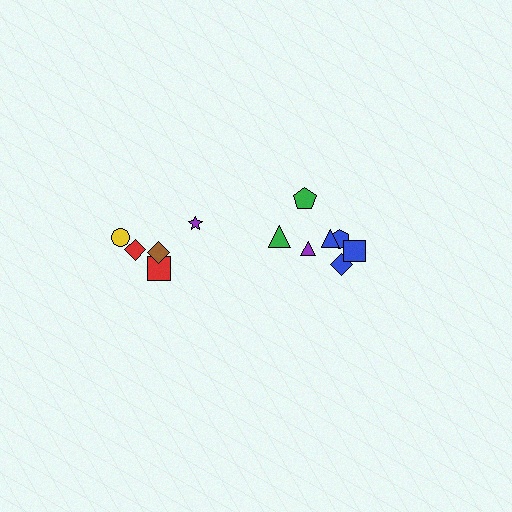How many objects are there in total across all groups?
There are 12 objects.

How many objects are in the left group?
There are 5 objects.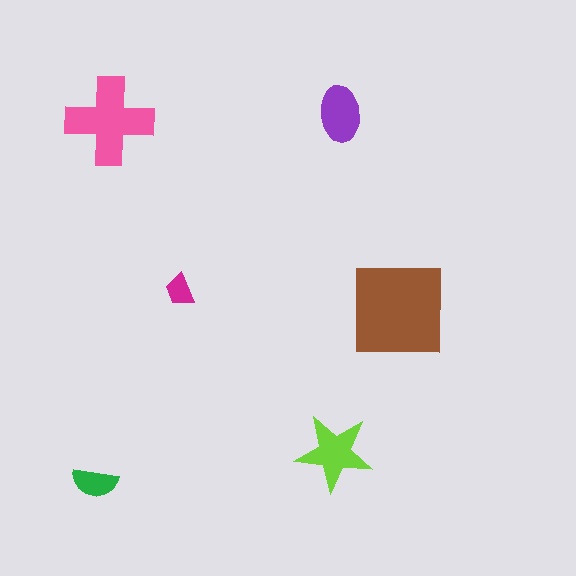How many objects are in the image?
There are 6 objects in the image.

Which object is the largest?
The brown square.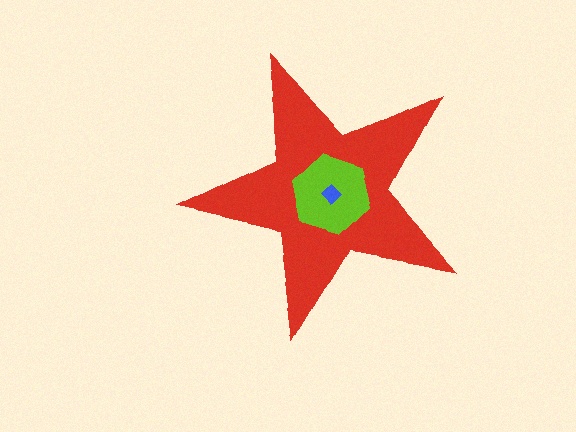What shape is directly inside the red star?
The lime hexagon.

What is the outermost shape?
The red star.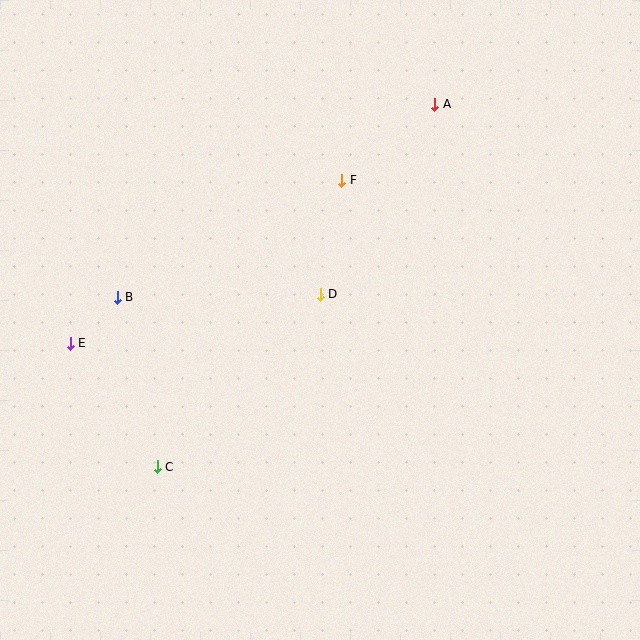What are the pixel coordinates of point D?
Point D is at (320, 294).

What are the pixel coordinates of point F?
Point F is at (342, 180).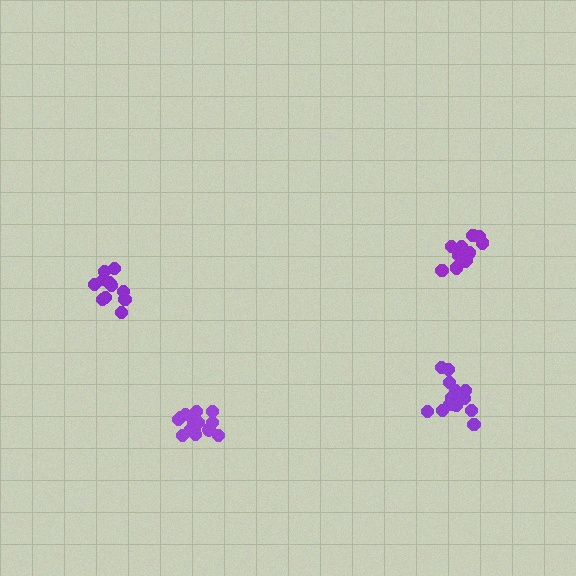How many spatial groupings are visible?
There are 4 spatial groupings.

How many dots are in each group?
Group 1: 15 dots, Group 2: 13 dots, Group 3: 14 dots, Group 4: 12 dots (54 total).